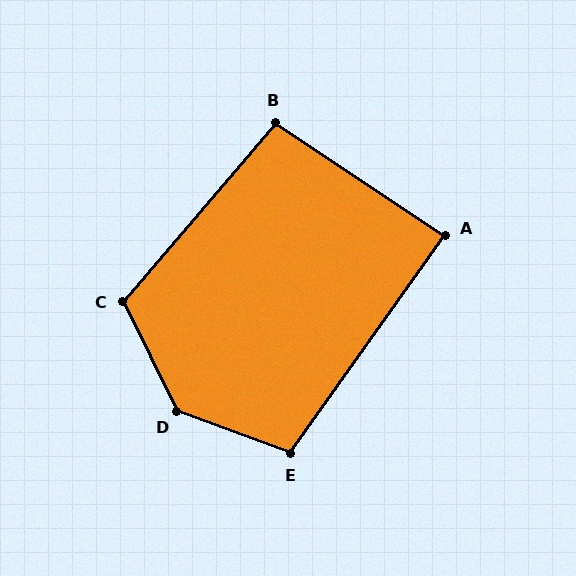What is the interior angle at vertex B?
Approximately 97 degrees (obtuse).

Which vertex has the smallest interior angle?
A, at approximately 88 degrees.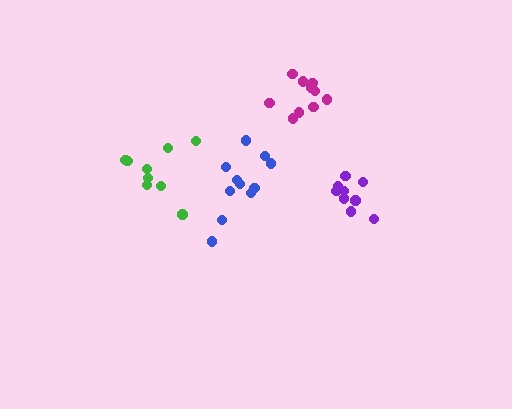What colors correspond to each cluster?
The clusters are colored: purple, magenta, blue, green.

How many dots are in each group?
Group 1: 9 dots, Group 2: 10 dots, Group 3: 11 dots, Group 4: 9 dots (39 total).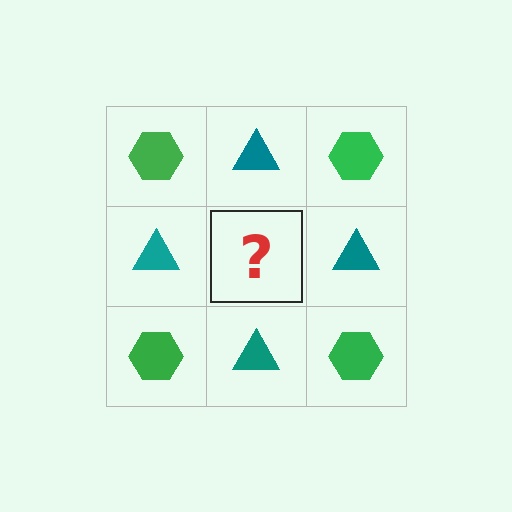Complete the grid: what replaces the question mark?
The question mark should be replaced with a green hexagon.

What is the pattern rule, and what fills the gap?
The rule is that it alternates green hexagon and teal triangle in a checkerboard pattern. The gap should be filled with a green hexagon.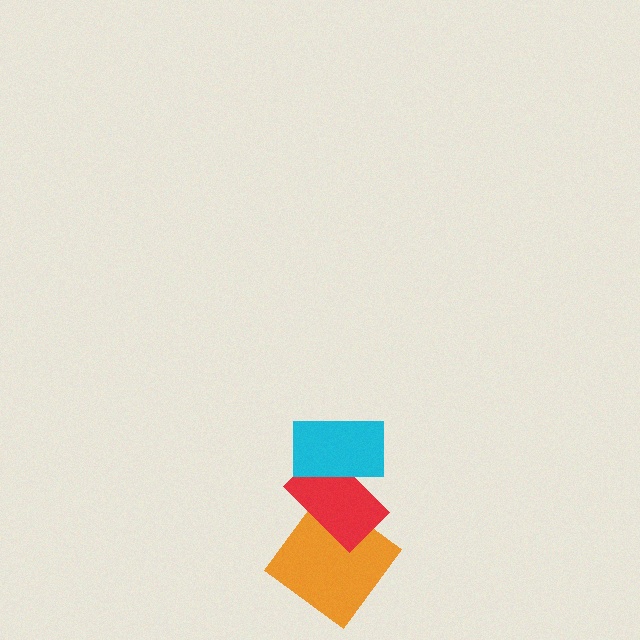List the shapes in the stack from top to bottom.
From top to bottom: the cyan rectangle, the red rectangle, the orange diamond.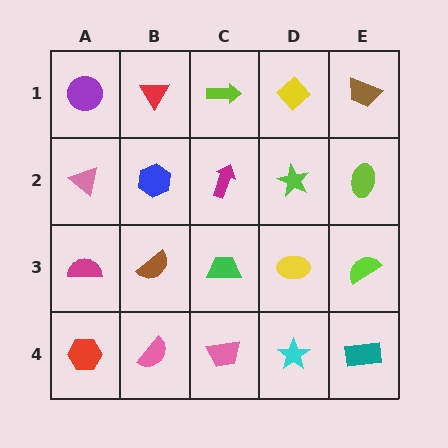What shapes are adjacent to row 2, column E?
A brown trapezoid (row 1, column E), a lime semicircle (row 3, column E), a lime star (row 2, column D).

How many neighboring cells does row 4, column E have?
2.